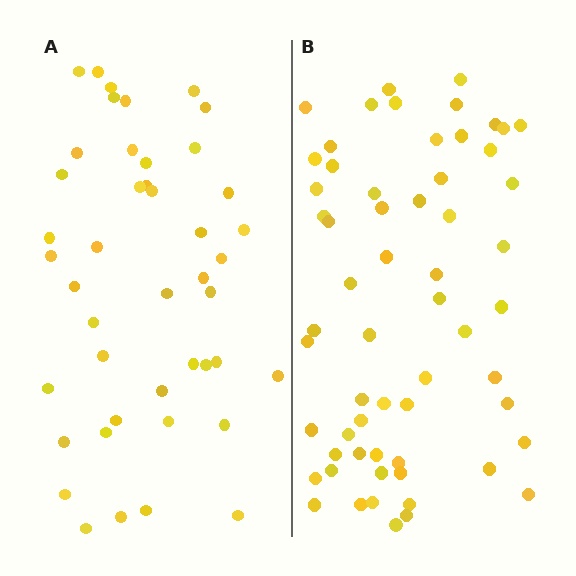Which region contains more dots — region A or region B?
Region B (the right region) has more dots.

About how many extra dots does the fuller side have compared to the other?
Region B has approximately 15 more dots than region A.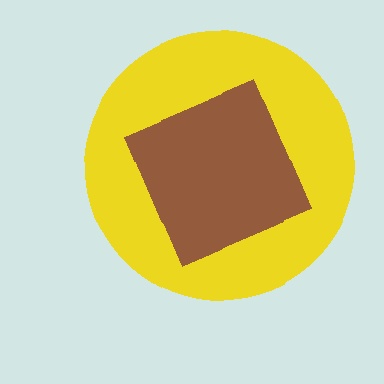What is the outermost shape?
The yellow circle.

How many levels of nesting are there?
2.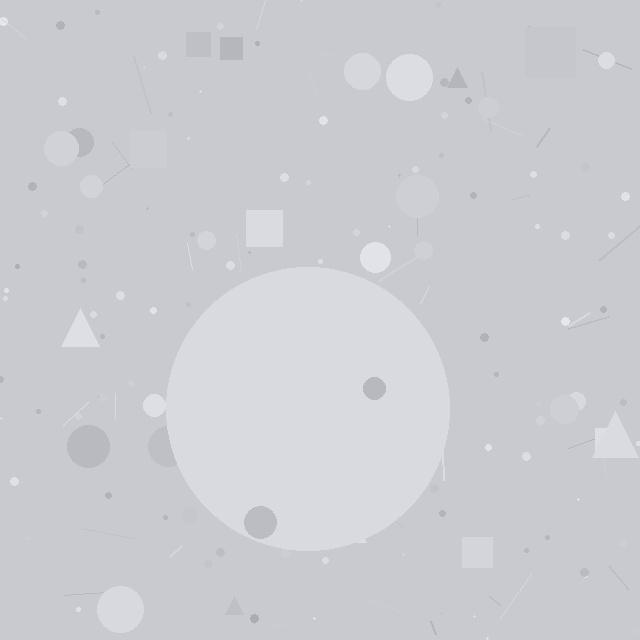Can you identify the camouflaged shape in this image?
The camouflaged shape is a circle.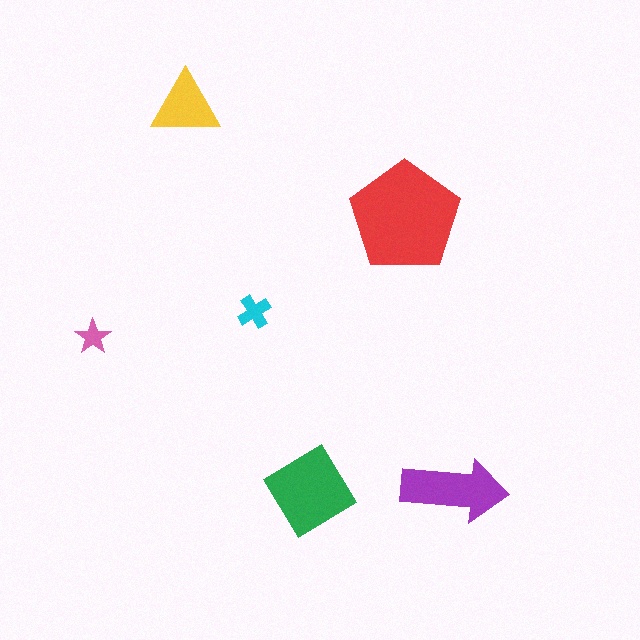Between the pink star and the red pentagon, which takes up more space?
The red pentagon.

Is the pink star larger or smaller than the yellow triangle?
Smaller.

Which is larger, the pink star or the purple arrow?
The purple arrow.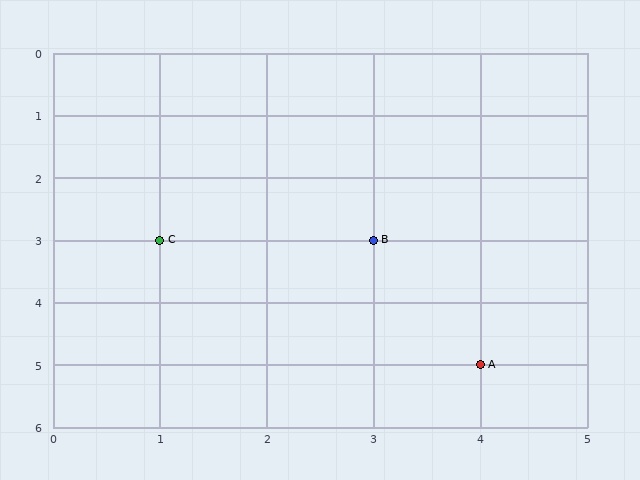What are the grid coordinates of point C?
Point C is at grid coordinates (1, 3).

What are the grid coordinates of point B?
Point B is at grid coordinates (3, 3).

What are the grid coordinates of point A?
Point A is at grid coordinates (4, 5).